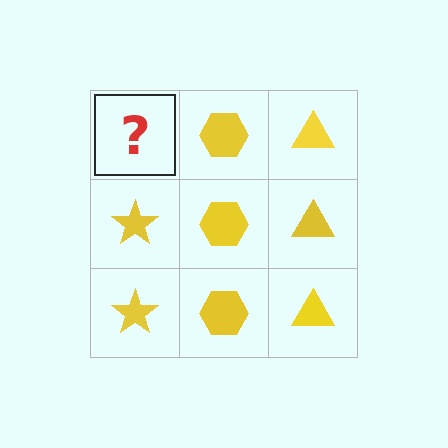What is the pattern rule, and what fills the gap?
The rule is that each column has a consistent shape. The gap should be filled with a yellow star.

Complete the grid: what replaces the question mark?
The question mark should be replaced with a yellow star.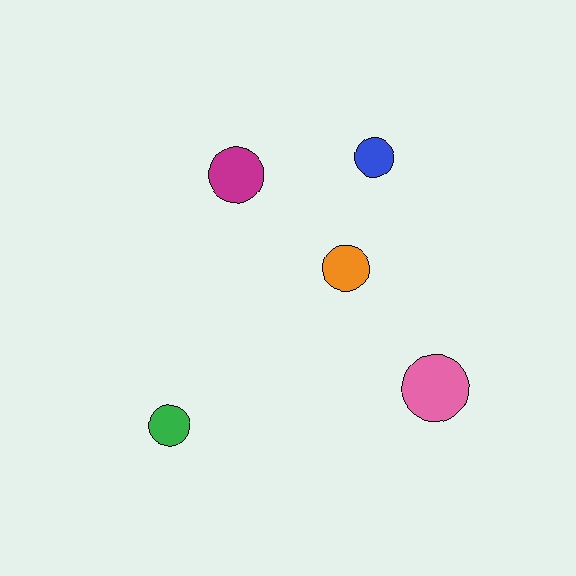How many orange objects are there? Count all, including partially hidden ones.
There is 1 orange object.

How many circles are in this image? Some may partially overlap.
There are 5 circles.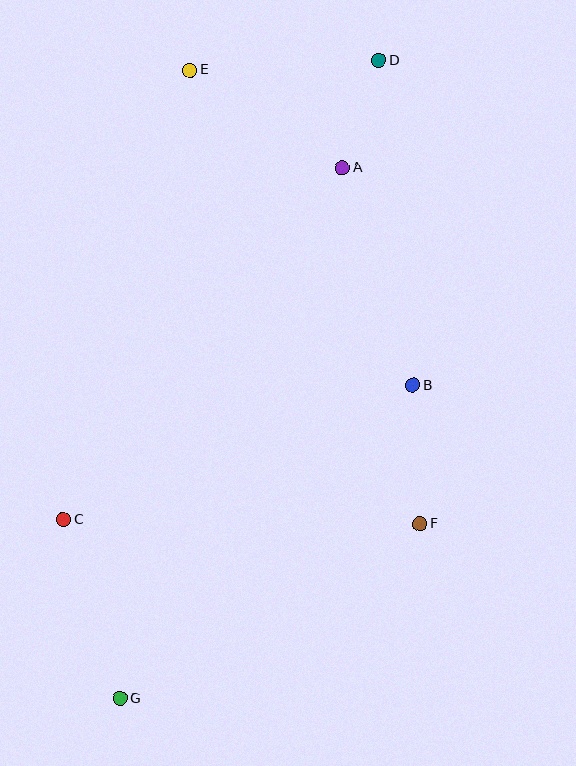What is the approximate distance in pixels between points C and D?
The distance between C and D is approximately 557 pixels.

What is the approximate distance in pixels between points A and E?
The distance between A and E is approximately 181 pixels.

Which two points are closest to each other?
Points A and D are closest to each other.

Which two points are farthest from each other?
Points D and G are farthest from each other.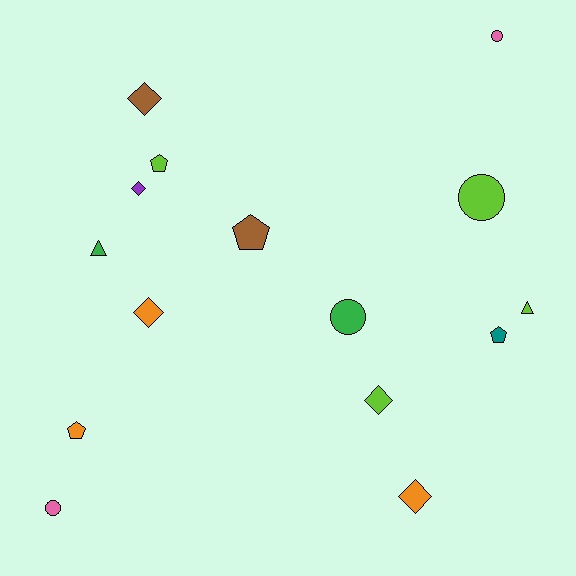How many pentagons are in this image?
There are 4 pentagons.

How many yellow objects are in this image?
There are no yellow objects.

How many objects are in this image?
There are 15 objects.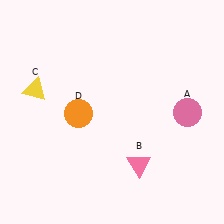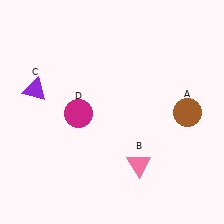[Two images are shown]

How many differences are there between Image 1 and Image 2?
There are 3 differences between the two images.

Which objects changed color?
A changed from pink to brown. C changed from yellow to purple. D changed from orange to magenta.